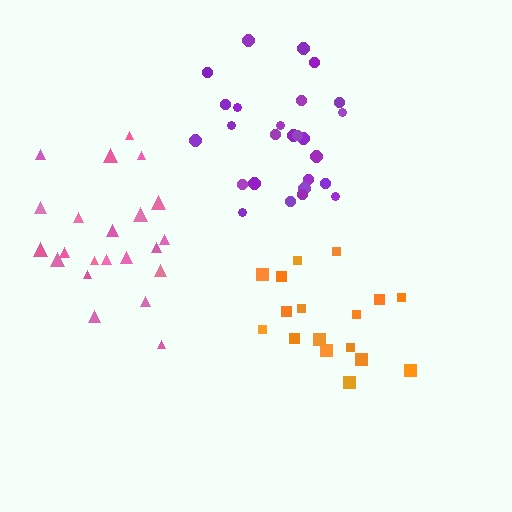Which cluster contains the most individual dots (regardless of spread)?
Purple (26).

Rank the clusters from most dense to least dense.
purple, pink, orange.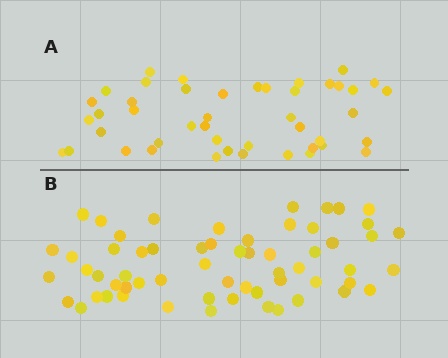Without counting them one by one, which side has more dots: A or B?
Region B (the bottom region) has more dots.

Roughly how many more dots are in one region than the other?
Region B has approximately 15 more dots than region A.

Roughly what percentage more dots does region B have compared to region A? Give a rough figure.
About 35% more.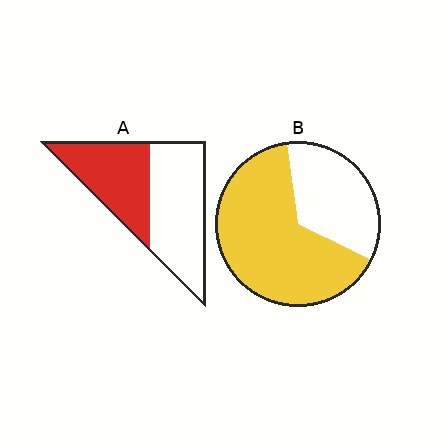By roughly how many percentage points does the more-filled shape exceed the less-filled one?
By roughly 20 percentage points (B over A).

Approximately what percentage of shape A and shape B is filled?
A is approximately 45% and B is approximately 65%.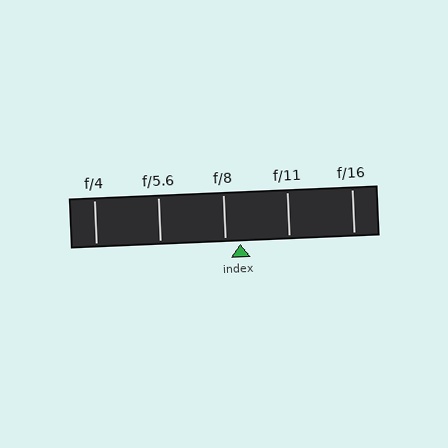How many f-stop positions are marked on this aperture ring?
There are 5 f-stop positions marked.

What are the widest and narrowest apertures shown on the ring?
The widest aperture shown is f/4 and the narrowest is f/16.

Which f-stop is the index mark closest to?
The index mark is closest to f/8.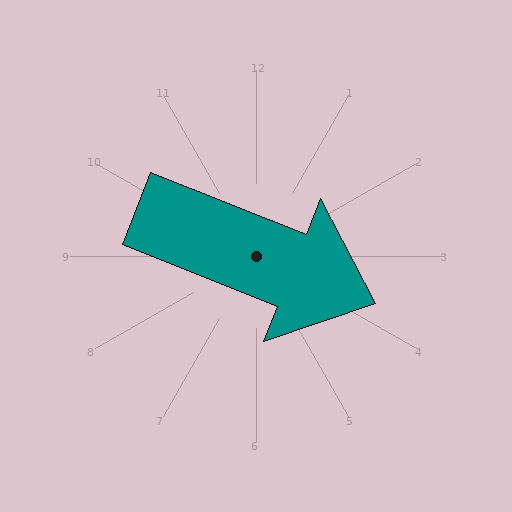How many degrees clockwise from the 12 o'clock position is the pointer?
Approximately 112 degrees.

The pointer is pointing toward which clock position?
Roughly 4 o'clock.